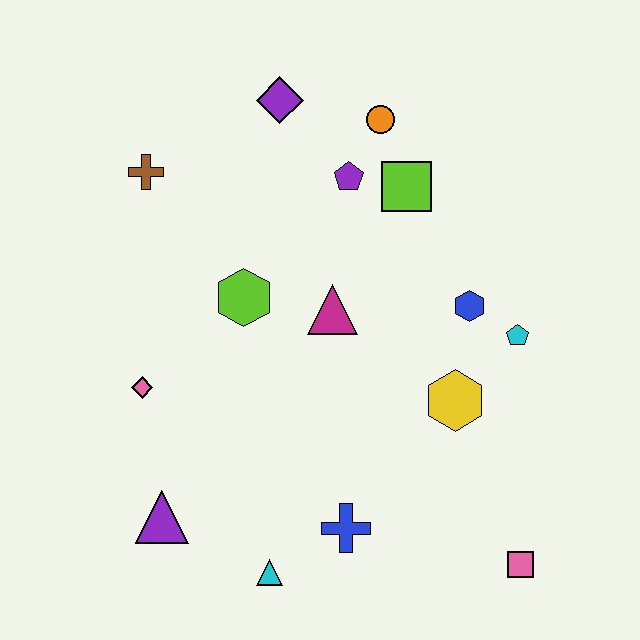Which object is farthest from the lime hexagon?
The pink square is farthest from the lime hexagon.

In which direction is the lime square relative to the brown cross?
The lime square is to the right of the brown cross.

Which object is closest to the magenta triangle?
The lime hexagon is closest to the magenta triangle.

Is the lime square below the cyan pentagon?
No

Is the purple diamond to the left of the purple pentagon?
Yes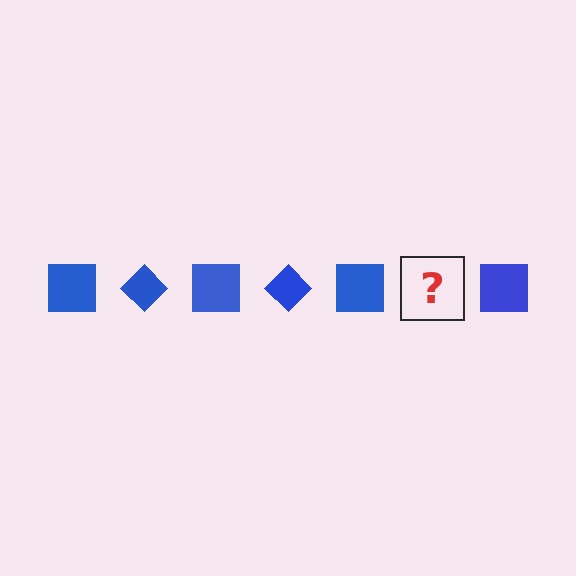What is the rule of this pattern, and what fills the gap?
The rule is that the pattern cycles through square, diamond shapes in blue. The gap should be filled with a blue diamond.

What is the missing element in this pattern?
The missing element is a blue diamond.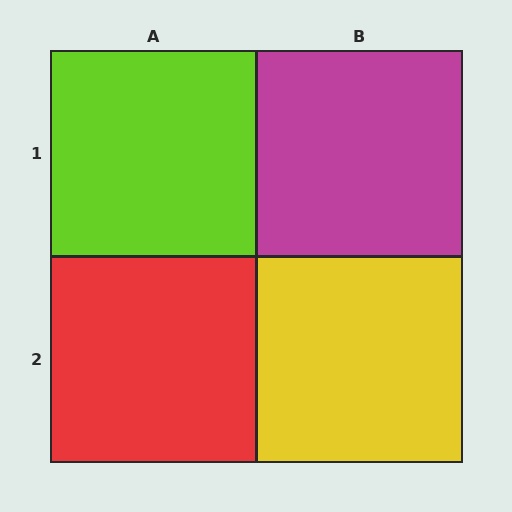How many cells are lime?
1 cell is lime.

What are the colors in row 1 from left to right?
Lime, magenta.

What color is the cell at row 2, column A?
Red.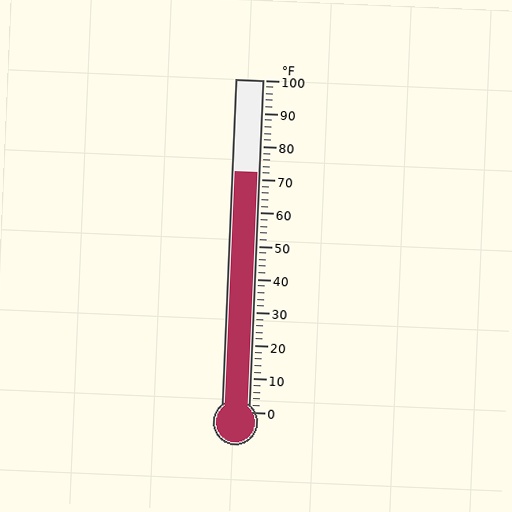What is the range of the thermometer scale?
The thermometer scale ranges from 0°F to 100°F.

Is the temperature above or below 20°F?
The temperature is above 20°F.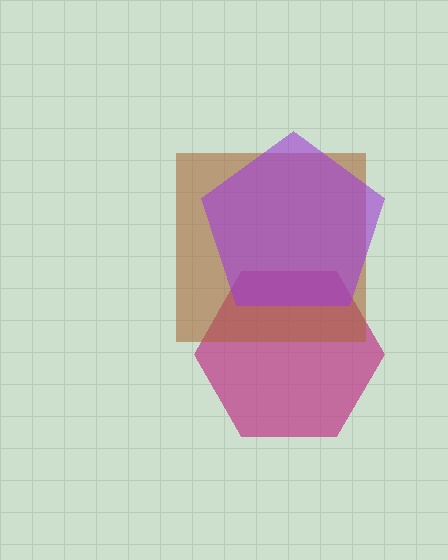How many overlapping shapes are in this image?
There are 3 overlapping shapes in the image.